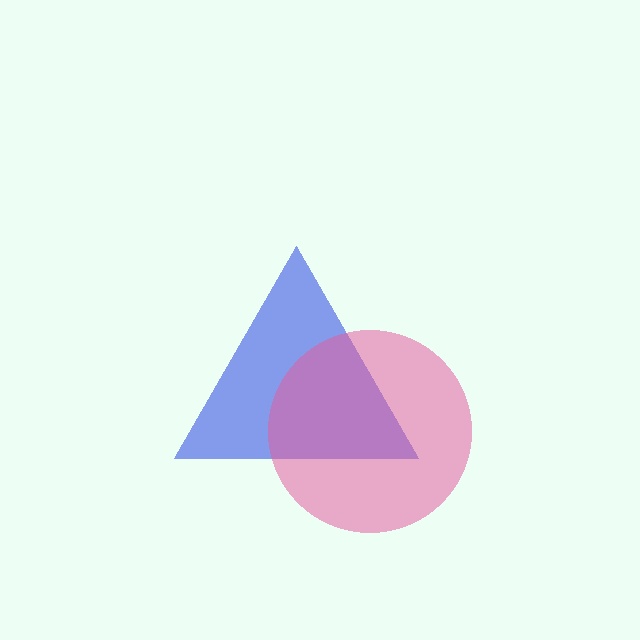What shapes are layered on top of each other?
The layered shapes are: a blue triangle, a pink circle.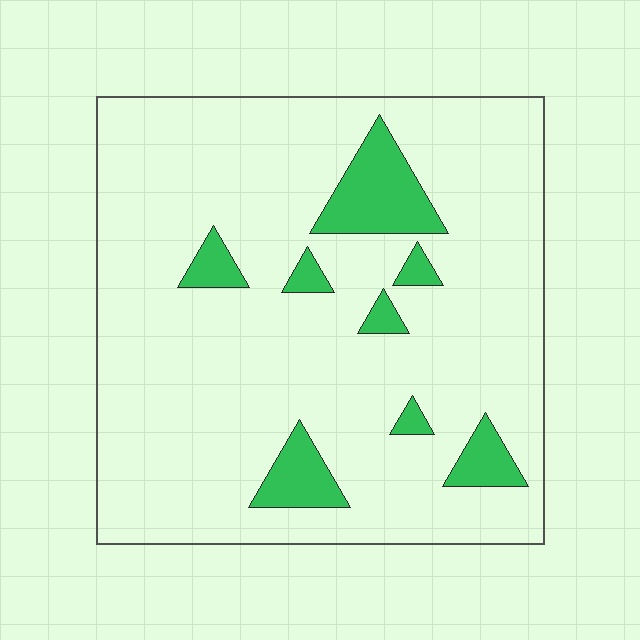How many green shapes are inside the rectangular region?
8.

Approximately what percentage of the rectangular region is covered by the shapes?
Approximately 10%.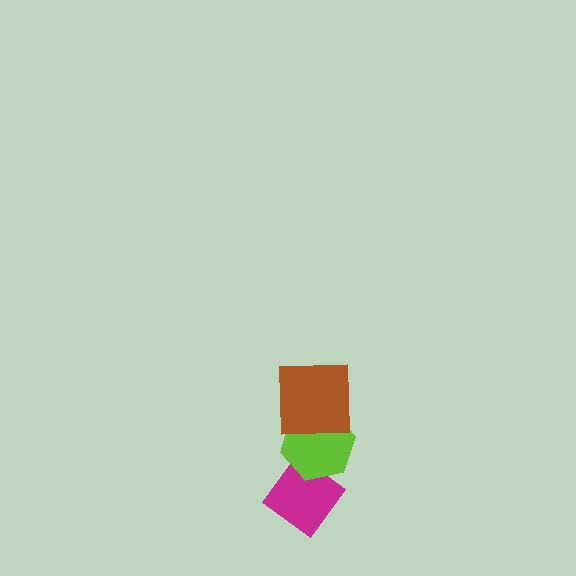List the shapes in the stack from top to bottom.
From top to bottom: the brown square, the lime hexagon, the magenta diamond.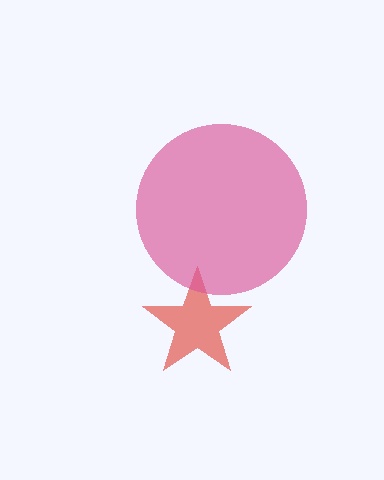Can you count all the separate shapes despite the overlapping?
Yes, there are 2 separate shapes.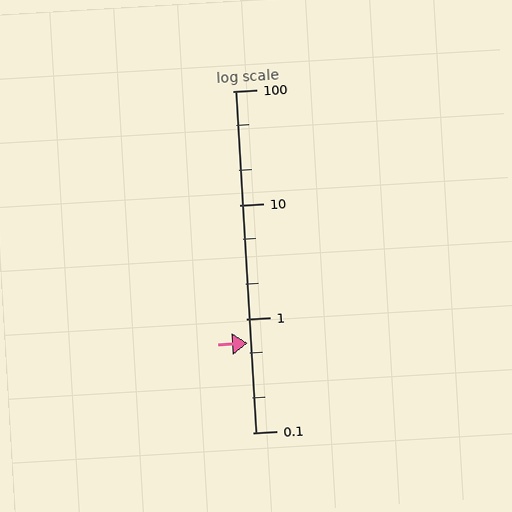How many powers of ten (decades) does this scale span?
The scale spans 3 decades, from 0.1 to 100.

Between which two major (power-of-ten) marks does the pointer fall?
The pointer is between 0.1 and 1.